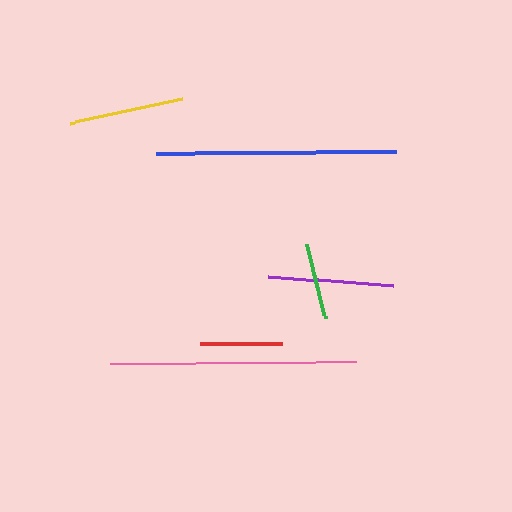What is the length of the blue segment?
The blue segment is approximately 240 pixels long.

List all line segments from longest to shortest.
From longest to shortest: pink, blue, purple, yellow, red, green.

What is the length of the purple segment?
The purple segment is approximately 125 pixels long.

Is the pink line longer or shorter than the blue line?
The pink line is longer than the blue line.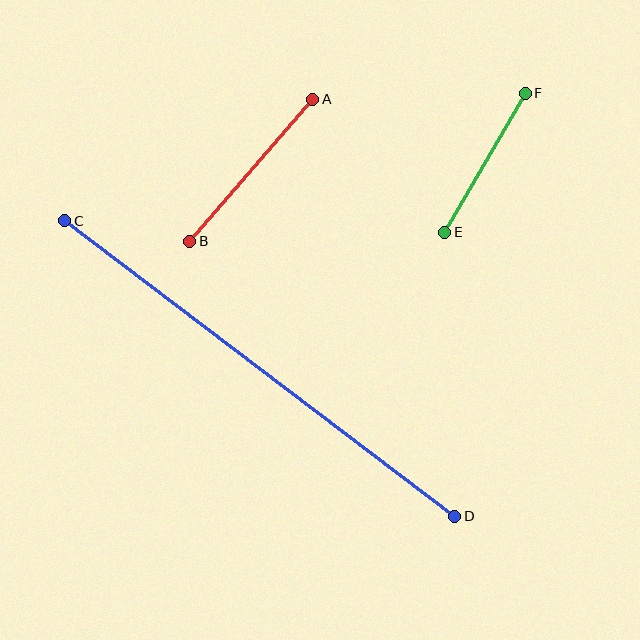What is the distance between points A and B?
The distance is approximately 188 pixels.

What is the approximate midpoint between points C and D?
The midpoint is at approximately (260, 369) pixels.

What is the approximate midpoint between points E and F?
The midpoint is at approximately (485, 163) pixels.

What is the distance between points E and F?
The distance is approximately 160 pixels.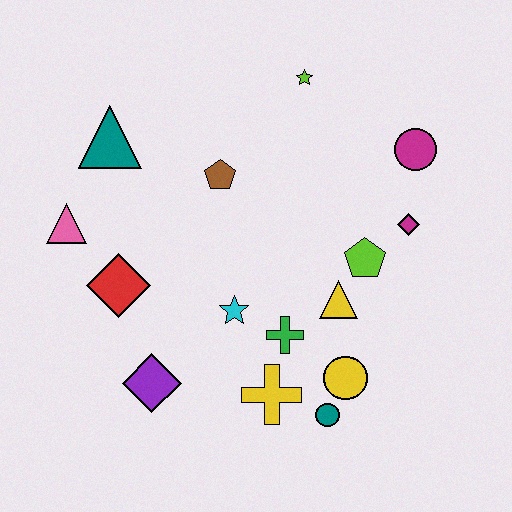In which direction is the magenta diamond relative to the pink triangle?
The magenta diamond is to the right of the pink triangle.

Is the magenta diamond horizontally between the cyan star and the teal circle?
No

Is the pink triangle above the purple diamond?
Yes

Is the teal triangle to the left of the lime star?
Yes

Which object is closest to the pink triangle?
The red diamond is closest to the pink triangle.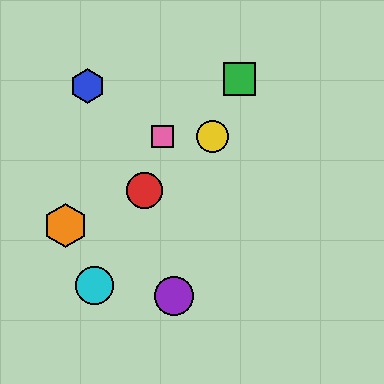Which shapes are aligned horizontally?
The yellow circle, the pink square are aligned horizontally.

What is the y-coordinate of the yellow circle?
The yellow circle is at y≈136.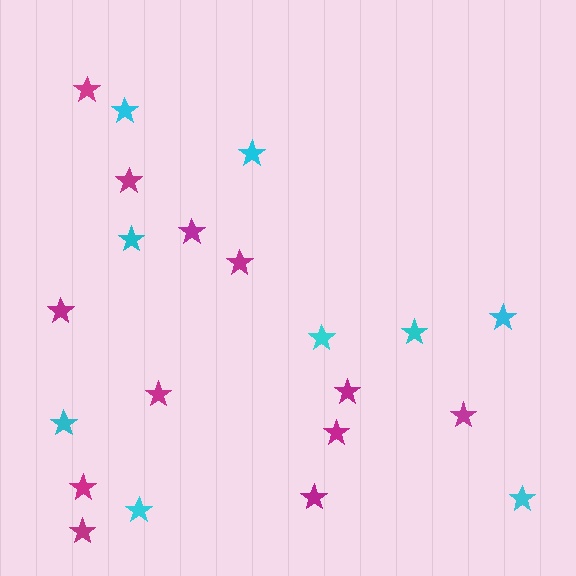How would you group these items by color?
There are 2 groups: one group of cyan stars (9) and one group of magenta stars (12).